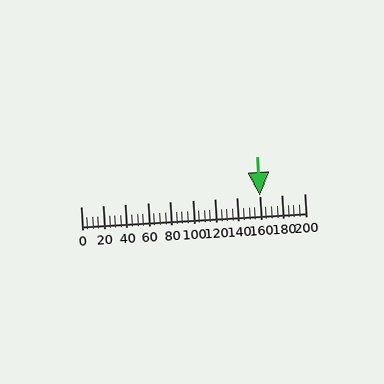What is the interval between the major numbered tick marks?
The major tick marks are spaced 20 units apart.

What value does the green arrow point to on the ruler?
The green arrow points to approximately 160.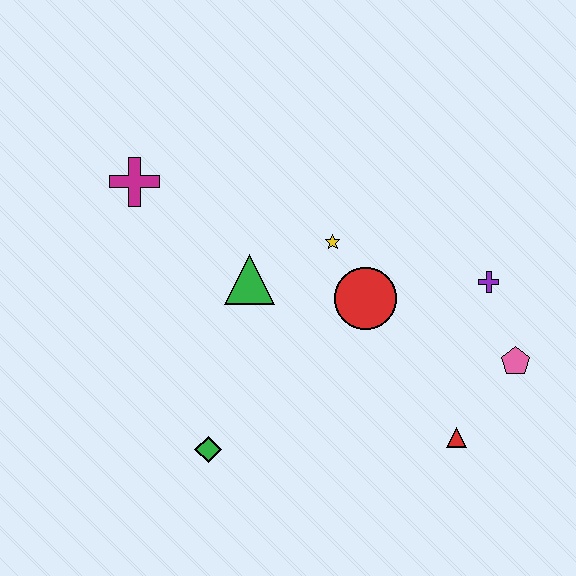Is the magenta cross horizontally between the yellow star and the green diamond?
No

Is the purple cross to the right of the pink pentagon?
No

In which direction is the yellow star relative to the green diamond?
The yellow star is above the green diamond.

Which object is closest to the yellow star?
The red circle is closest to the yellow star.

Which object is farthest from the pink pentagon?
The magenta cross is farthest from the pink pentagon.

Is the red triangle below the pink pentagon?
Yes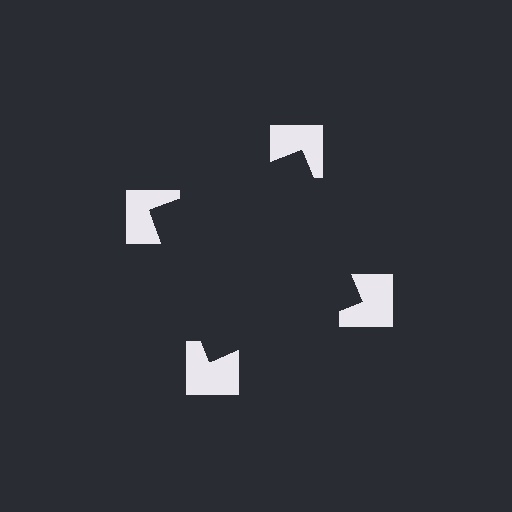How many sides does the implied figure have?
4 sides.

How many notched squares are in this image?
There are 4 — one at each vertex of the illusory square.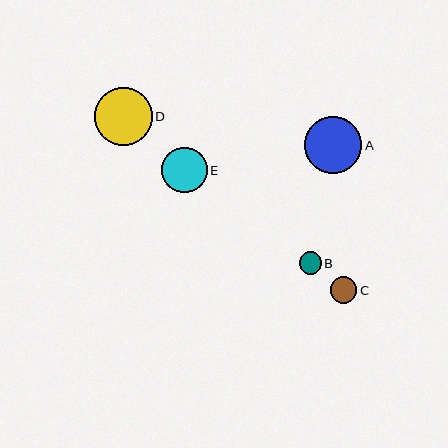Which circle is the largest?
Circle D is the largest with a size of approximately 57 pixels.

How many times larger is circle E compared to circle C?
Circle E is approximately 1.7 times the size of circle C.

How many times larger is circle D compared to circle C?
Circle D is approximately 2.2 times the size of circle C.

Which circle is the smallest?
Circle B is the smallest with a size of approximately 22 pixels.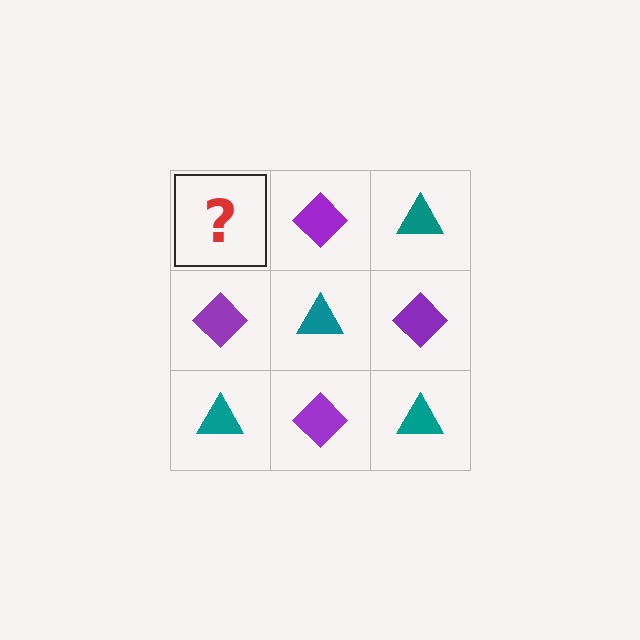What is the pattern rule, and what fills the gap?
The rule is that it alternates teal triangle and purple diamond in a checkerboard pattern. The gap should be filled with a teal triangle.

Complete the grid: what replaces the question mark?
The question mark should be replaced with a teal triangle.